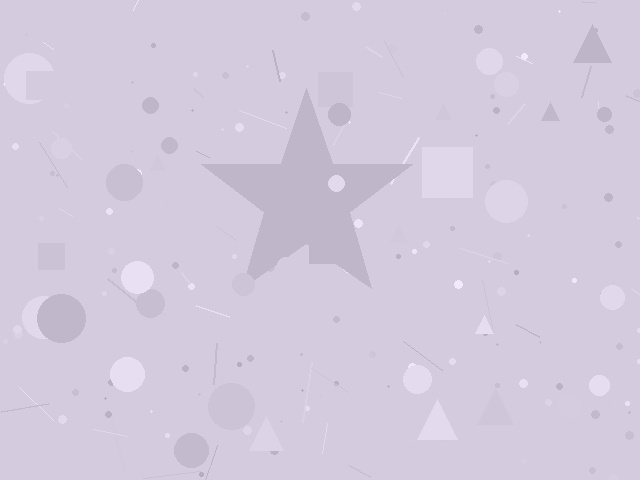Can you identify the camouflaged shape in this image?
The camouflaged shape is a star.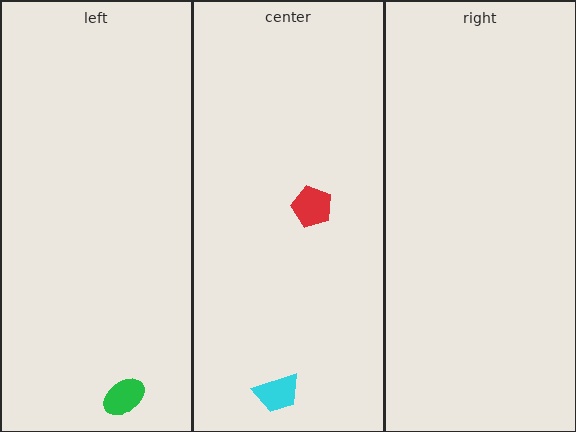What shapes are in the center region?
The cyan trapezoid, the red pentagon.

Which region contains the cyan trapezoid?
The center region.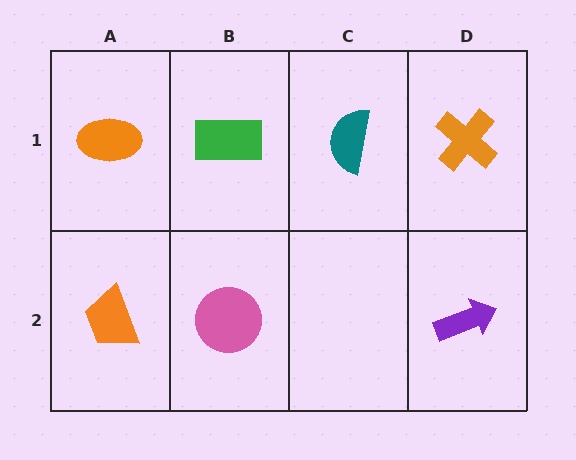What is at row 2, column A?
An orange trapezoid.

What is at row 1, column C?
A teal semicircle.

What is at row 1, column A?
An orange ellipse.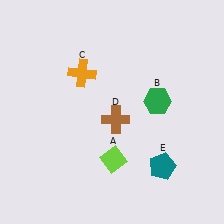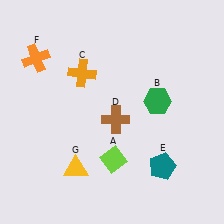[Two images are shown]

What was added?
An orange cross (F), a yellow triangle (G) were added in Image 2.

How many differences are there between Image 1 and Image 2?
There are 2 differences between the two images.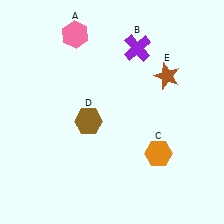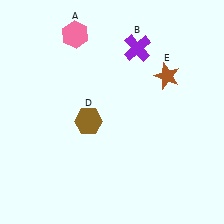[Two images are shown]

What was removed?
The orange hexagon (C) was removed in Image 2.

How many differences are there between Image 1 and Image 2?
There is 1 difference between the two images.